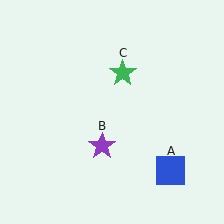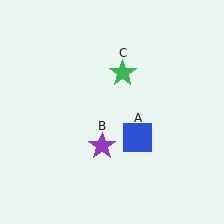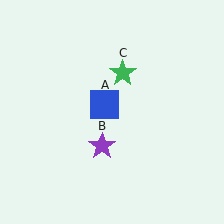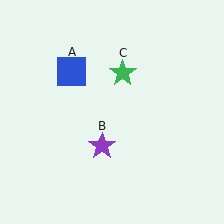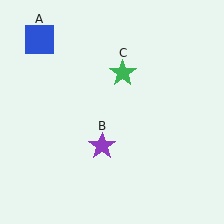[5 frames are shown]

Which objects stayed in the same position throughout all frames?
Purple star (object B) and green star (object C) remained stationary.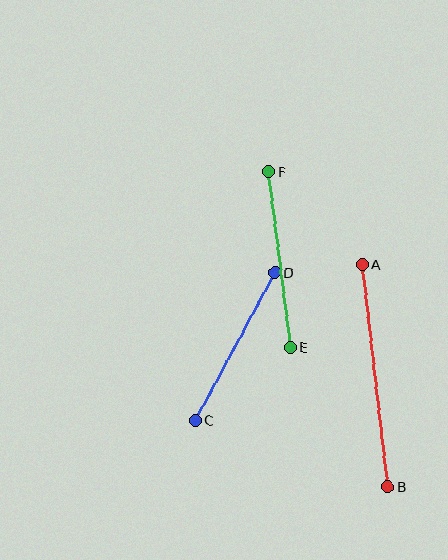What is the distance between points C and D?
The distance is approximately 168 pixels.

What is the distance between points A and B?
The distance is approximately 224 pixels.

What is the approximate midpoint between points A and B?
The midpoint is at approximately (375, 376) pixels.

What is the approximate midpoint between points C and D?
The midpoint is at approximately (235, 346) pixels.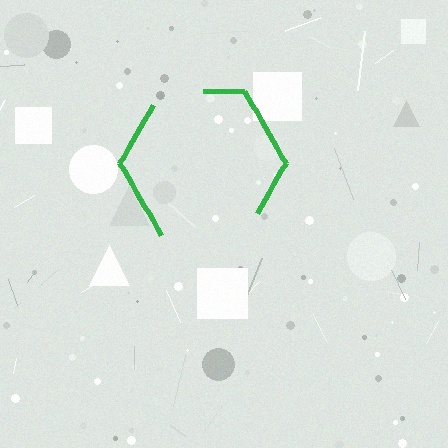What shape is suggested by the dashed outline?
The dashed outline suggests a hexagon.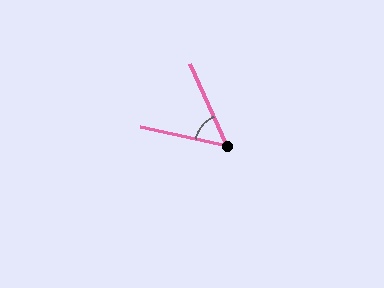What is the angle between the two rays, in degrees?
Approximately 54 degrees.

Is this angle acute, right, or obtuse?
It is acute.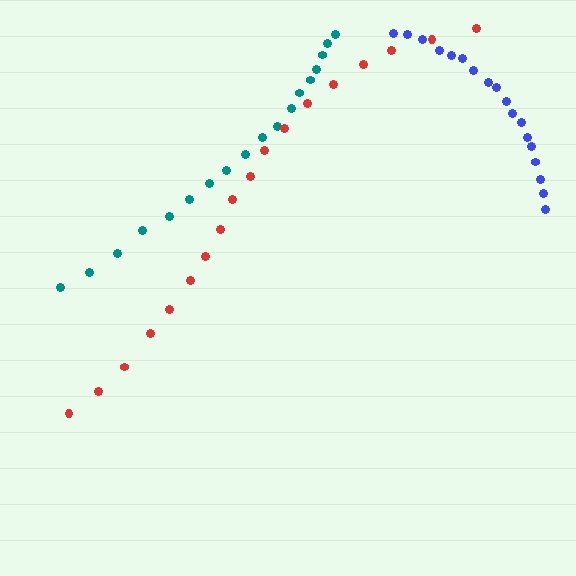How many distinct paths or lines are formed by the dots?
There are 3 distinct paths.